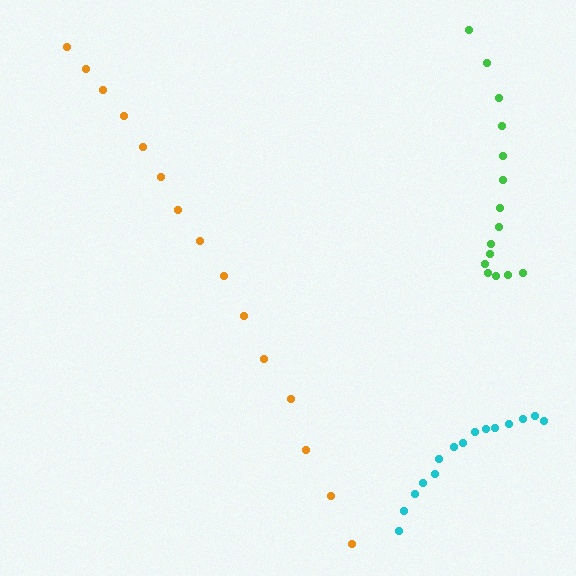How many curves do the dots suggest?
There are 3 distinct paths.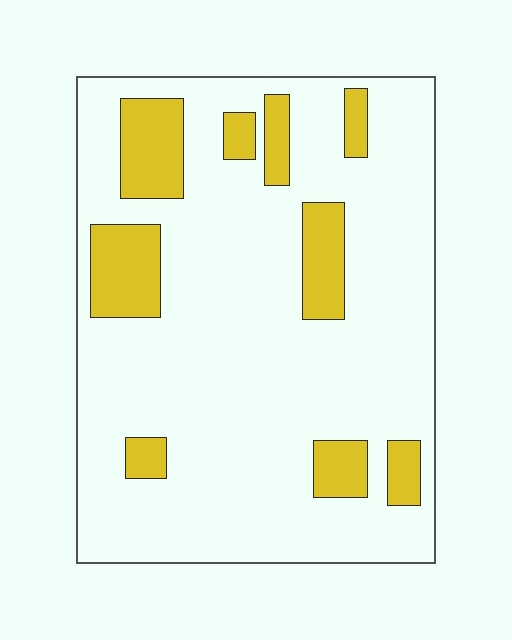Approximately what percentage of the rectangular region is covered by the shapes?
Approximately 20%.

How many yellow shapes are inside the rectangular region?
9.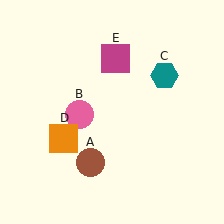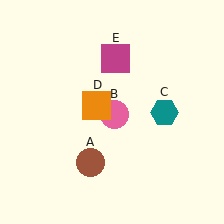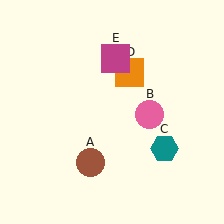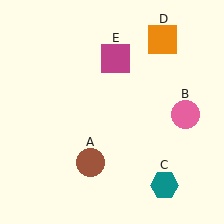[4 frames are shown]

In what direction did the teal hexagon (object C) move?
The teal hexagon (object C) moved down.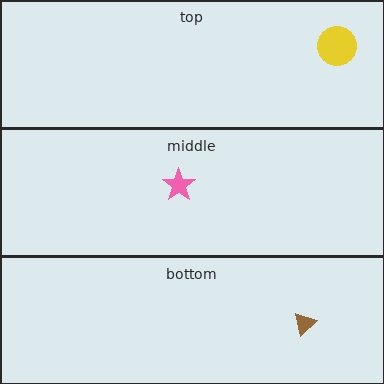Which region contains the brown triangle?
The bottom region.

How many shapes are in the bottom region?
1.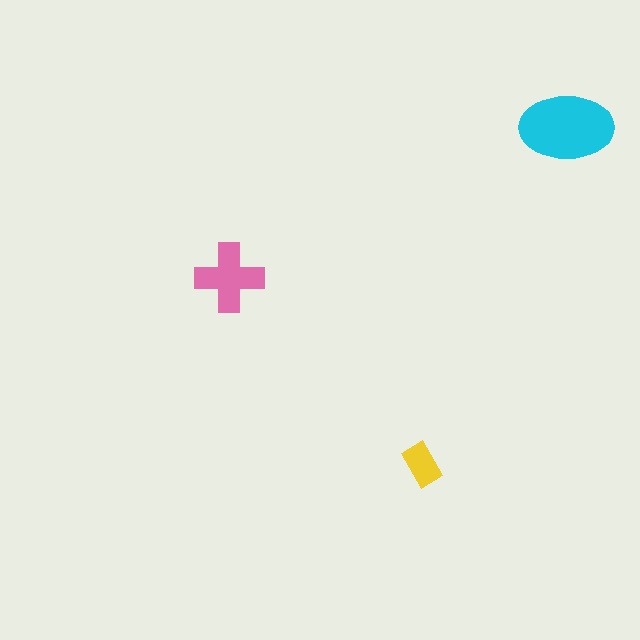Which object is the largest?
The cyan ellipse.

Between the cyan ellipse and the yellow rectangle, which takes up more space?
The cyan ellipse.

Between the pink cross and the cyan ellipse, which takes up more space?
The cyan ellipse.